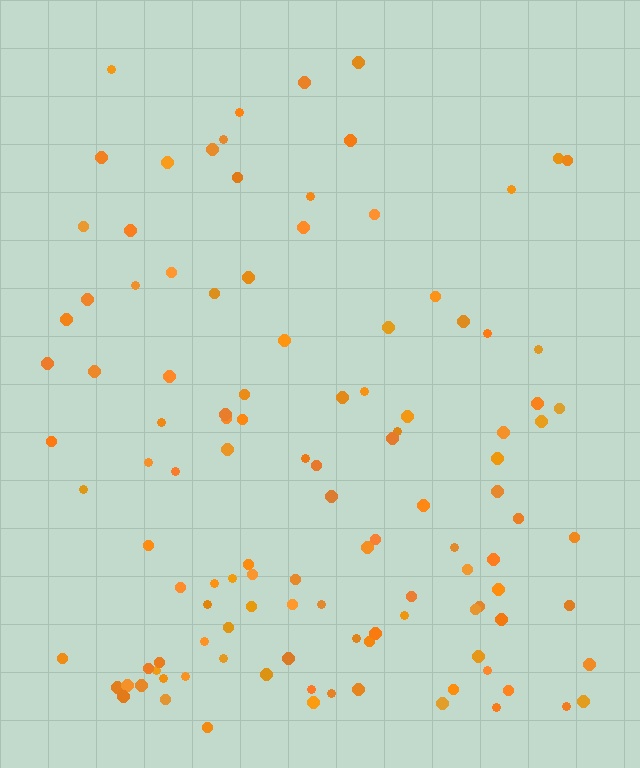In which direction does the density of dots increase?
From top to bottom, with the bottom side densest.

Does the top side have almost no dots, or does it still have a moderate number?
Still a moderate number, just noticeably fewer than the bottom.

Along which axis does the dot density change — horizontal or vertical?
Vertical.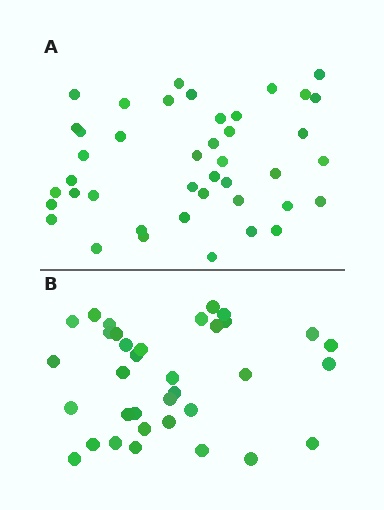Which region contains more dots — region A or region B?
Region A (the top region) has more dots.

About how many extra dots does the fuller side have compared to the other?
Region A has roughly 8 or so more dots than region B.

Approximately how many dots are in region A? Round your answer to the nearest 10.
About 40 dots. (The exact count is 42, which rounds to 40.)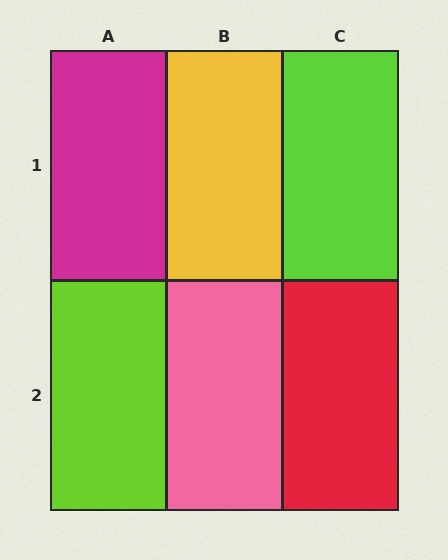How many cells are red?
1 cell is red.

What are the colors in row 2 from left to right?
Lime, pink, red.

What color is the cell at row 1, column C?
Lime.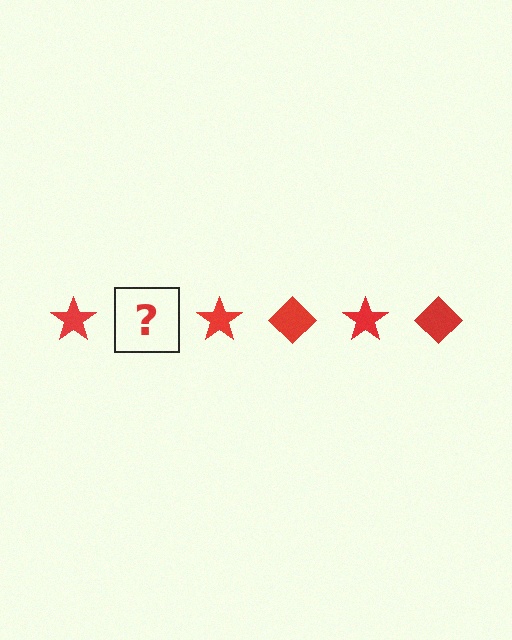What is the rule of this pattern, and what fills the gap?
The rule is that the pattern cycles through star, diamond shapes in red. The gap should be filled with a red diamond.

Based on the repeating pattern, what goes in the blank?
The blank should be a red diamond.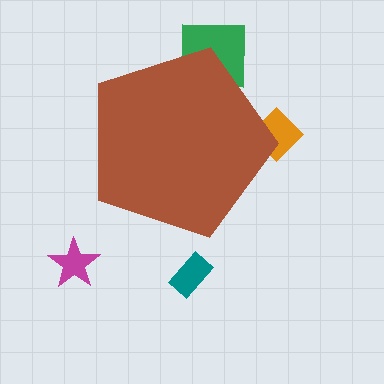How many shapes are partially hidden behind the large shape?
2 shapes are partially hidden.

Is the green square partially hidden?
Yes, the green square is partially hidden behind the brown pentagon.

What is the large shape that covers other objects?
A brown pentagon.